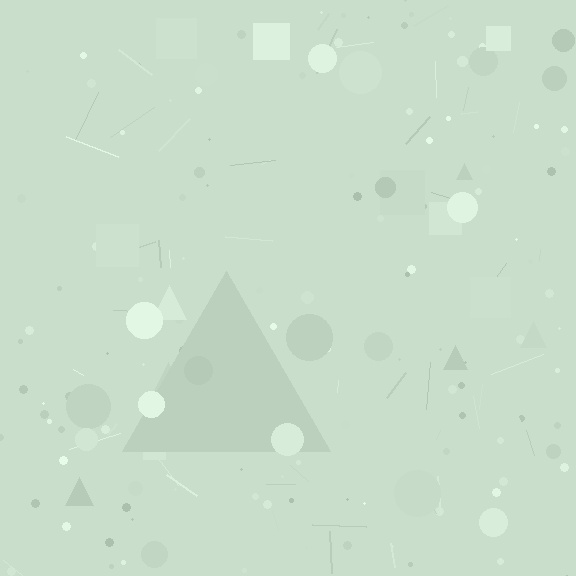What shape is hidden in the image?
A triangle is hidden in the image.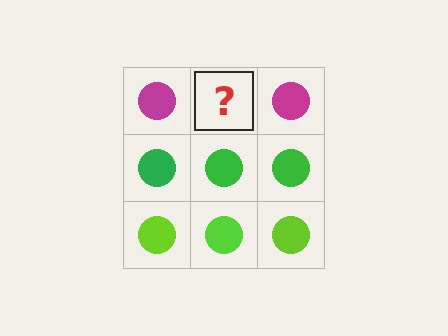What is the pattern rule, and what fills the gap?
The rule is that each row has a consistent color. The gap should be filled with a magenta circle.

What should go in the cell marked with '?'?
The missing cell should contain a magenta circle.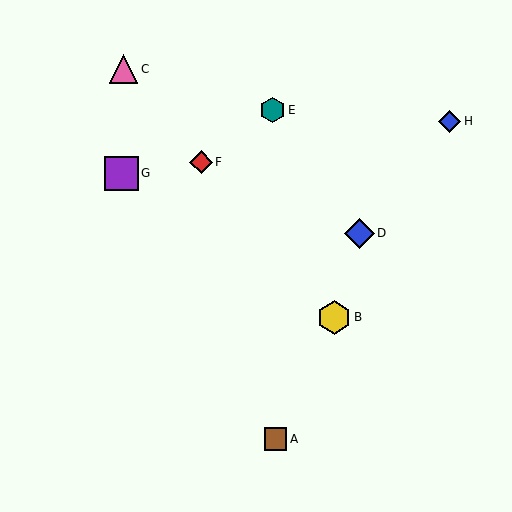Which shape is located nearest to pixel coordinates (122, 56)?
The pink triangle (labeled C) at (123, 69) is nearest to that location.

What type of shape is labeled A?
Shape A is a brown square.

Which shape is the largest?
The purple square (labeled G) is the largest.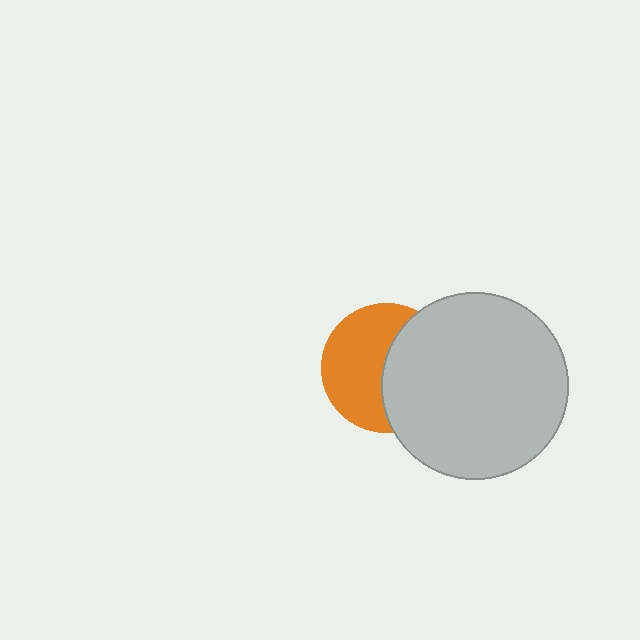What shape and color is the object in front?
The object in front is a light gray circle.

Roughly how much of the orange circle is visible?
About half of it is visible (roughly 54%).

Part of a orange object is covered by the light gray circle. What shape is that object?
It is a circle.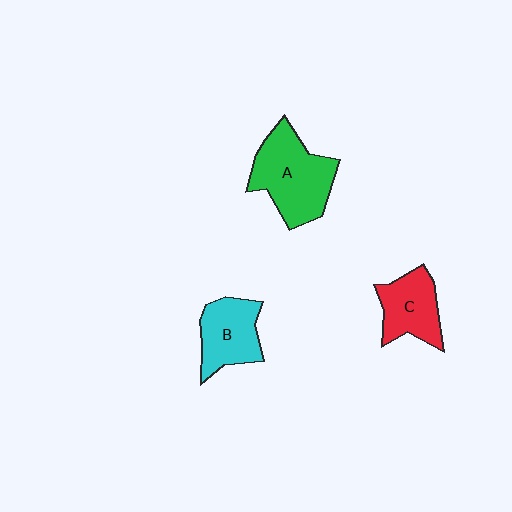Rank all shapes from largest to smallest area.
From largest to smallest: A (green), B (cyan), C (red).